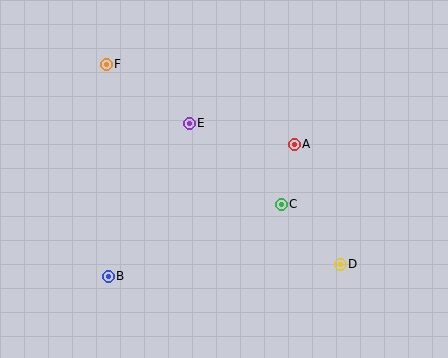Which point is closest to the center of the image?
Point C at (281, 204) is closest to the center.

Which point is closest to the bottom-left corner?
Point B is closest to the bottom-left corner.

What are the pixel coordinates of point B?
Point B is at (108, 276).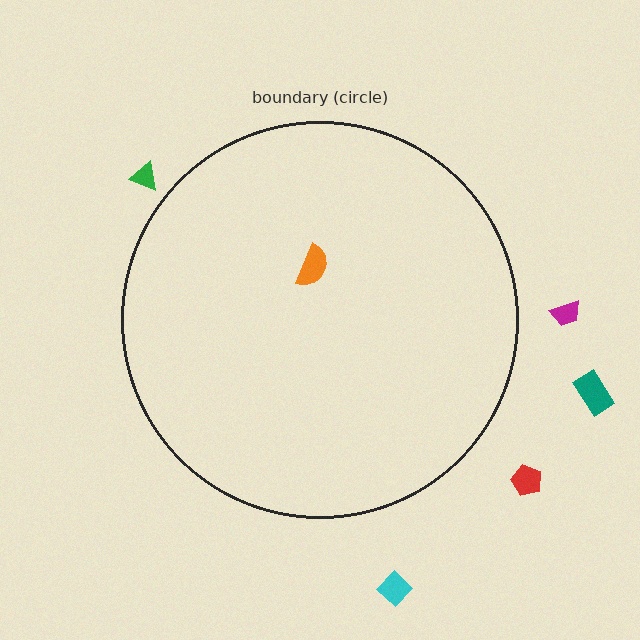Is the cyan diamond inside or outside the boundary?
Outside.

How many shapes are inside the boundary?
1 inside, 5 outside.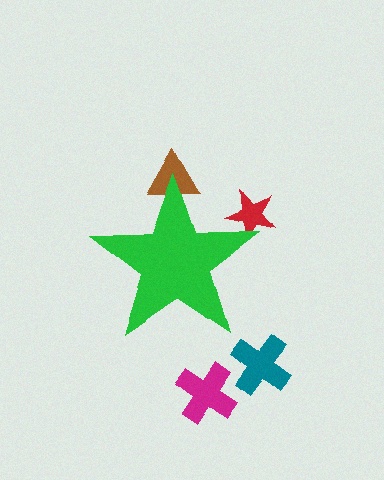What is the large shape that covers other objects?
A green star.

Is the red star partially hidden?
Yes, the red star is partially hidden behind the green star.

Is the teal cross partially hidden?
No, the teal cross is fully visible.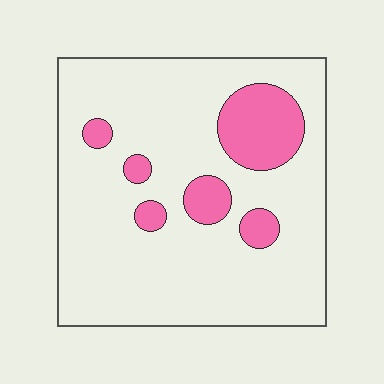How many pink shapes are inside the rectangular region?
6.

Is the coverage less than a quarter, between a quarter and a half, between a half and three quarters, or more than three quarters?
Less than a quarter.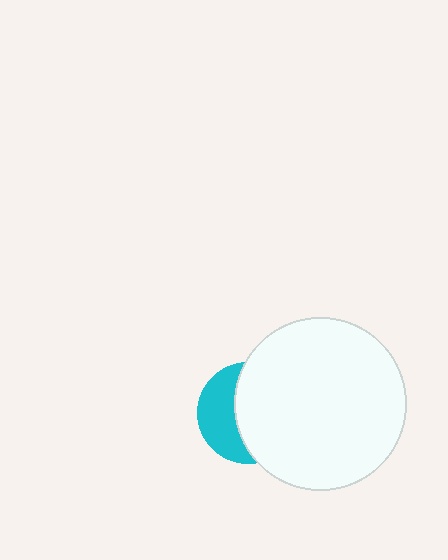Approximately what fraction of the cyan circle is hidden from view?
Roughly 61% of the cyan circle is hidden behind the white circle.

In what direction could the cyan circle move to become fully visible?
The cyan circle could move left. That would shift it out from behind the white circle entirely.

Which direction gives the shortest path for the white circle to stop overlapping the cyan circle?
Moving right gives the shortest separation.